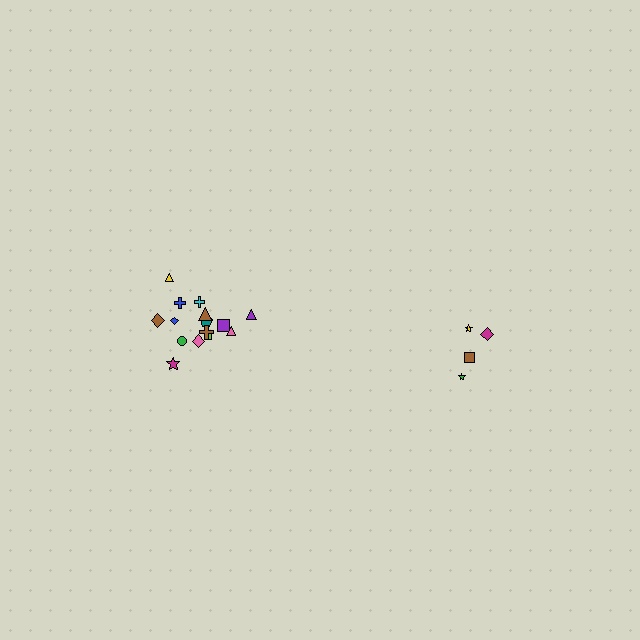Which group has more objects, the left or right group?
The left group.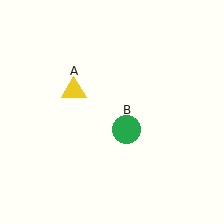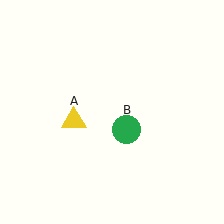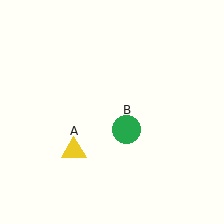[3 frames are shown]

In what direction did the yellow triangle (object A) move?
The yellow triangle (object A) moved down.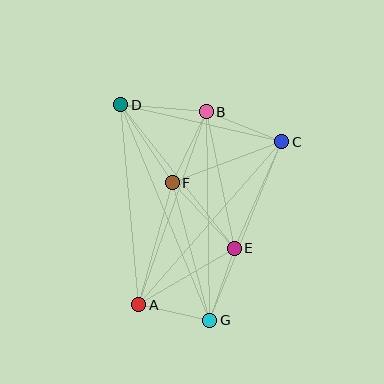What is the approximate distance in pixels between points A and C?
The distance between A and C is approximately 217 pixels.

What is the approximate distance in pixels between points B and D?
The distance between B and D is approximately 86 pixels.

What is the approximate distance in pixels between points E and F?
The distance between E and F is approximately 90 pixels.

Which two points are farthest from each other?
Points D and G are farthest from each other.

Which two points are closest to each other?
Points A and G are closest to each other.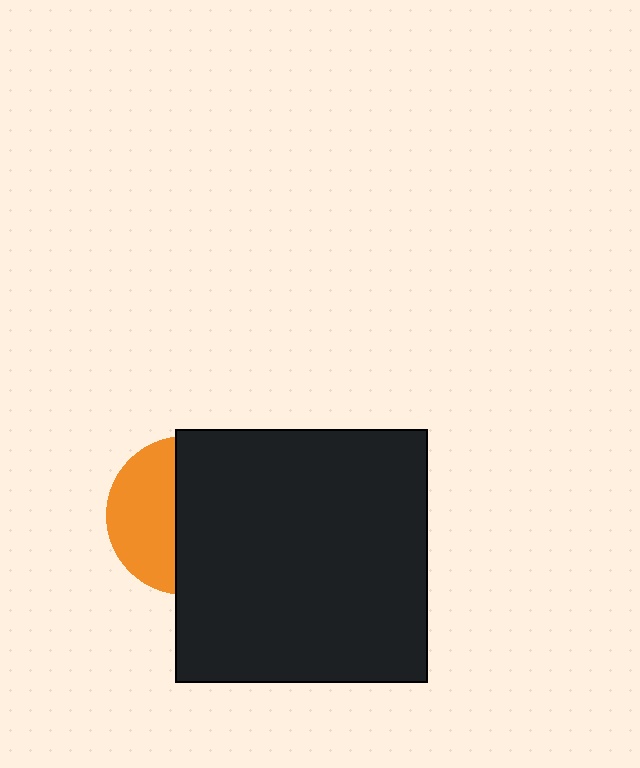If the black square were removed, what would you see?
You would see the complete orange circle.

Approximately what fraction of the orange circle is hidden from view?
Roughly 58% of the orange circle is hidden behind the black square.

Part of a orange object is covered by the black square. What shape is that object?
It is a circle.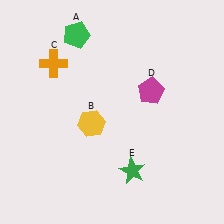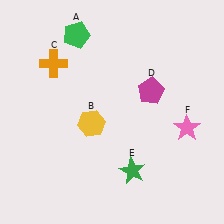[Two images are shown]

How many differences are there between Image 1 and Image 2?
There is 1 difference between the two images.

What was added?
A pink star (F) was added in Image 2.